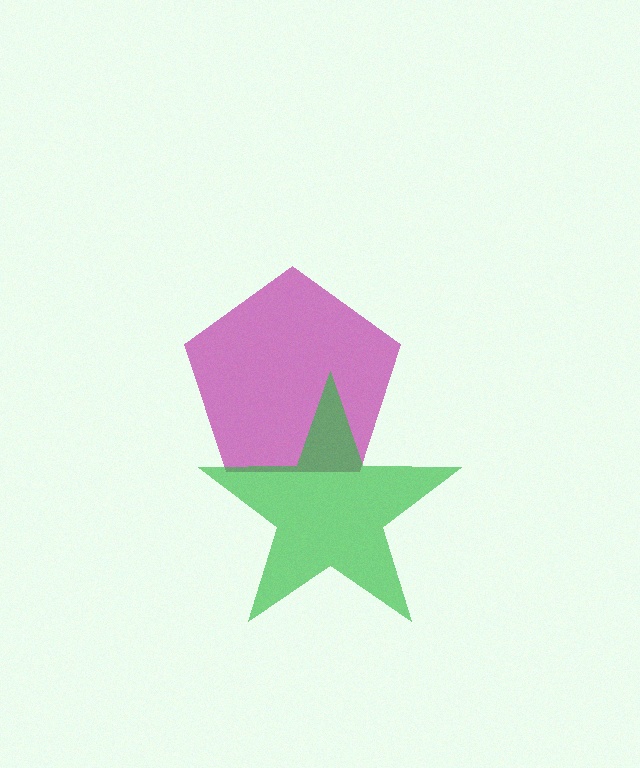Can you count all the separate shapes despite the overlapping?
Yes, there are 2 separate shapes.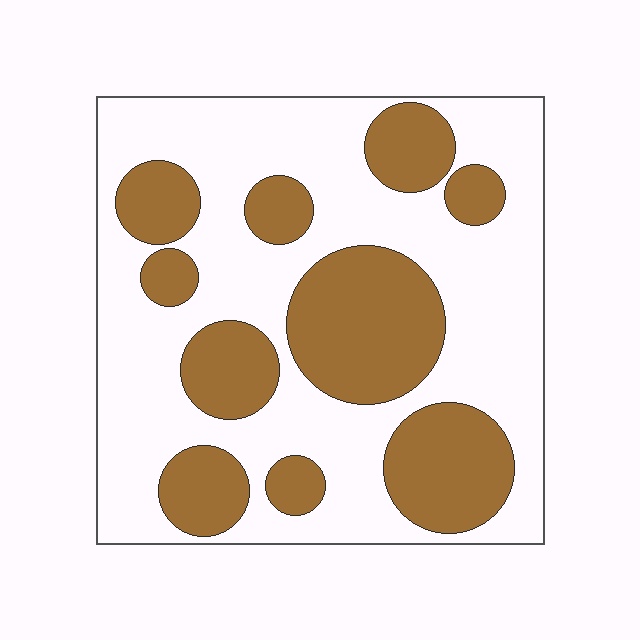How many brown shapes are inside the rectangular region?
10.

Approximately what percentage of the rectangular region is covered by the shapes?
Approximately 35%.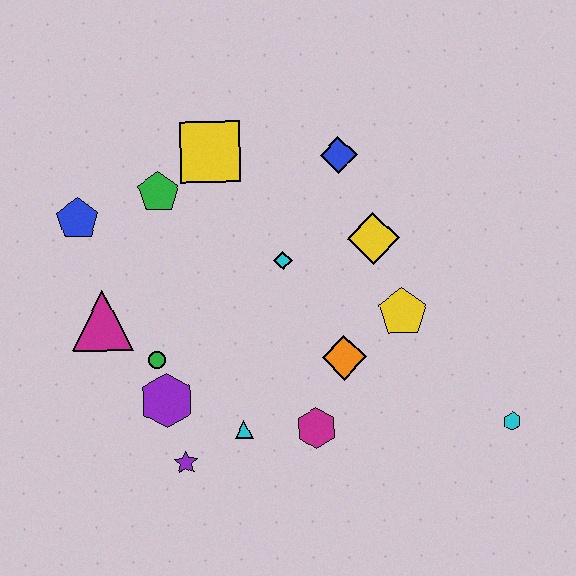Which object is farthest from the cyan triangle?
The blue diamond is farthest from the cyan triangle.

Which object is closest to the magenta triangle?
The green circle is closest to the magenta triangle.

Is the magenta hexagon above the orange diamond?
No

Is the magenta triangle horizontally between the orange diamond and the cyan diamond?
No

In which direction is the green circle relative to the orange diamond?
The green circle is to the left of the orange diamond.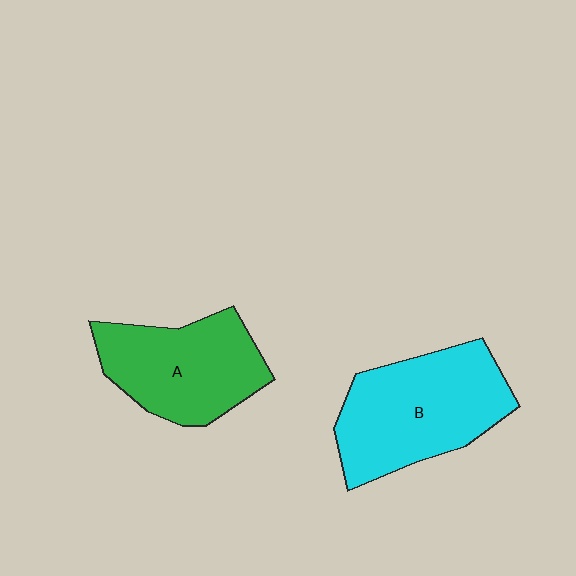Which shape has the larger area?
Shape B (cyan).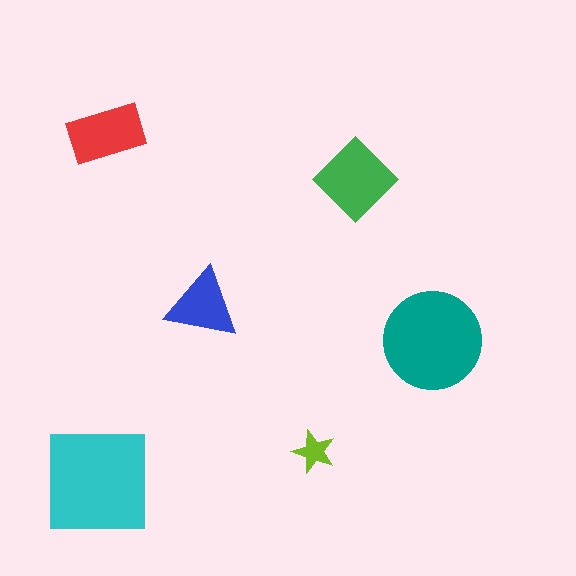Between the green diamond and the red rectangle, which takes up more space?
The green diamond.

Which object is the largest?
The cyan square.